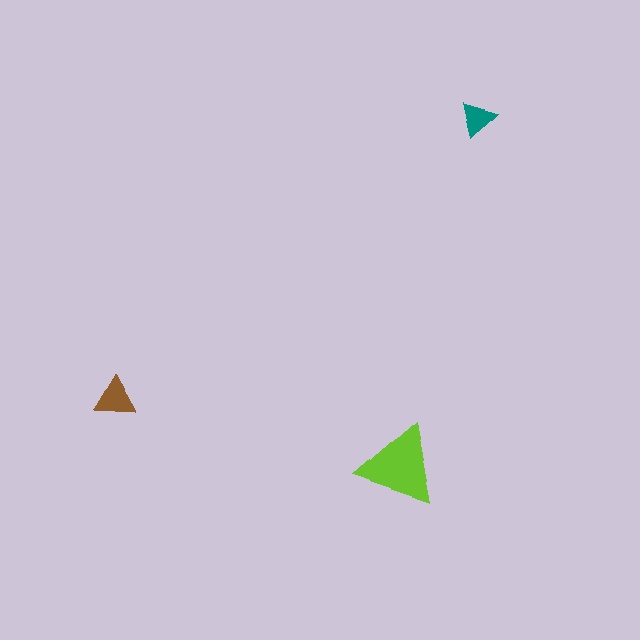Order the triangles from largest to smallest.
the lime one, the brown one, the teal one.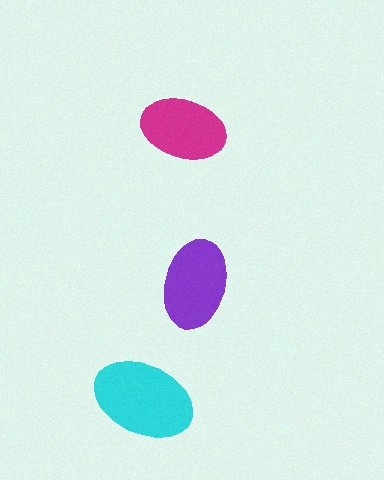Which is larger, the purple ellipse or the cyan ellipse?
The cyan one.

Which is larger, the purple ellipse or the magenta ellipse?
The purple one.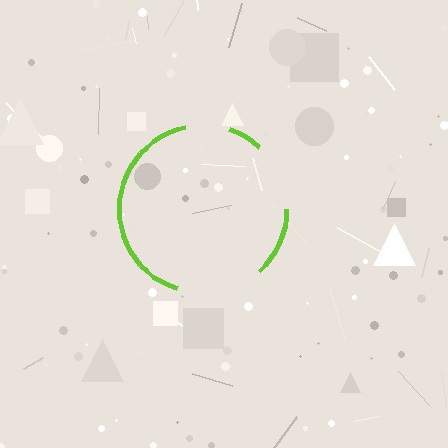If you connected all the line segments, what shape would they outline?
They would outline a circle.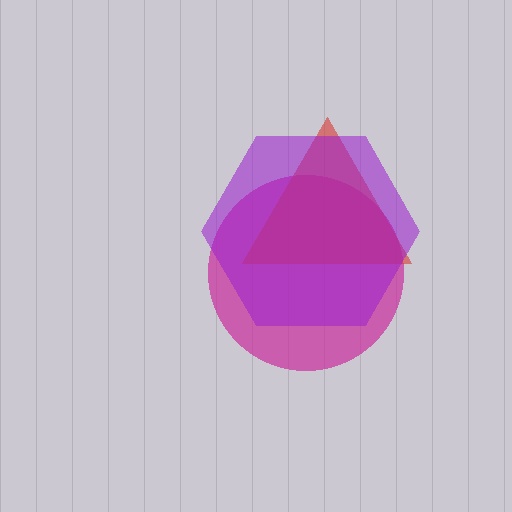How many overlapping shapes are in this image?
There are 3 overlapping shapes in the image.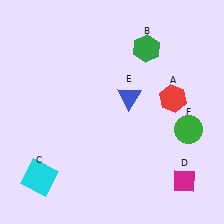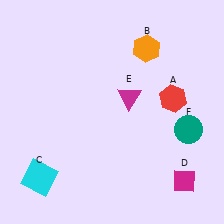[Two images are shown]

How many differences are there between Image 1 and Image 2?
There are 3 differences between the two images.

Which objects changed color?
B changed from green to orange. E changed from blue to magenta. F changed from green to teal.